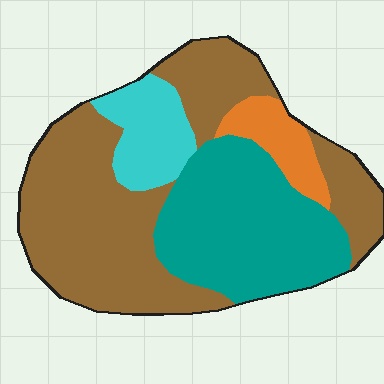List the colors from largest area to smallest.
From largest to smallest: brown, teal, cyan, orange.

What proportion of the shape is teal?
Teal takes up about one third (1/3) of the shape.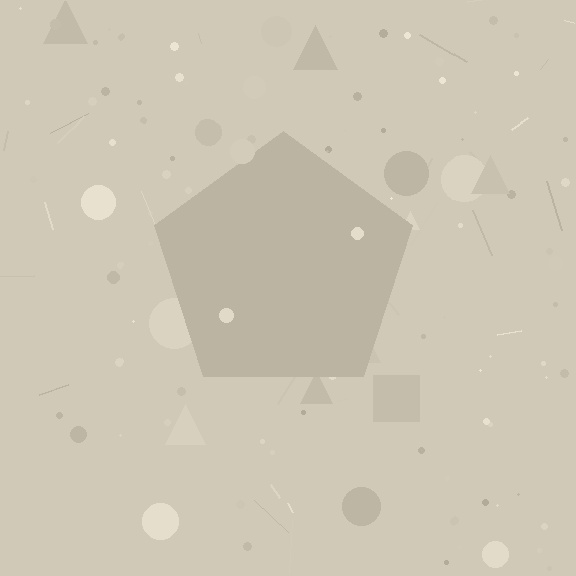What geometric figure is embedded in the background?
A pentagon is embedded in the background.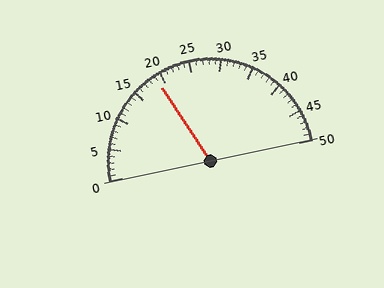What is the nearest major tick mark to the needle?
The nearest major tick mark is 20.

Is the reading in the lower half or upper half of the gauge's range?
The reading is in the lower half of the range (0 to 50).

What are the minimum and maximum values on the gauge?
The gauge ranges from 0 to 50.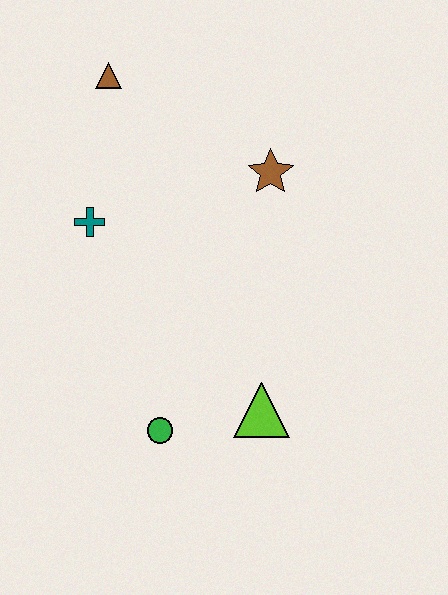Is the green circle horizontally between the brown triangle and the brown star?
Yes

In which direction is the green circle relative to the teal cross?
The green circle is below the teal cross.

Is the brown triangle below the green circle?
No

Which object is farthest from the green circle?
The brown triangle is farthest from the green circle.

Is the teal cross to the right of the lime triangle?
No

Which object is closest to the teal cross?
The brown triangle is closest to the teal cross.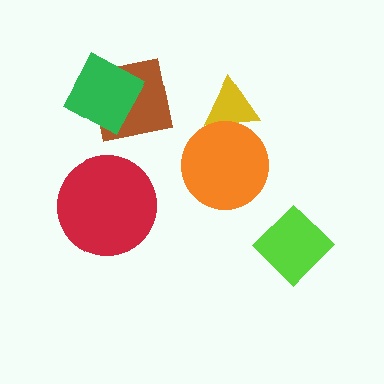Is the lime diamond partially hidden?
No, no other shape covers it.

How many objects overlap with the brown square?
1 object overlaps with the brown square.